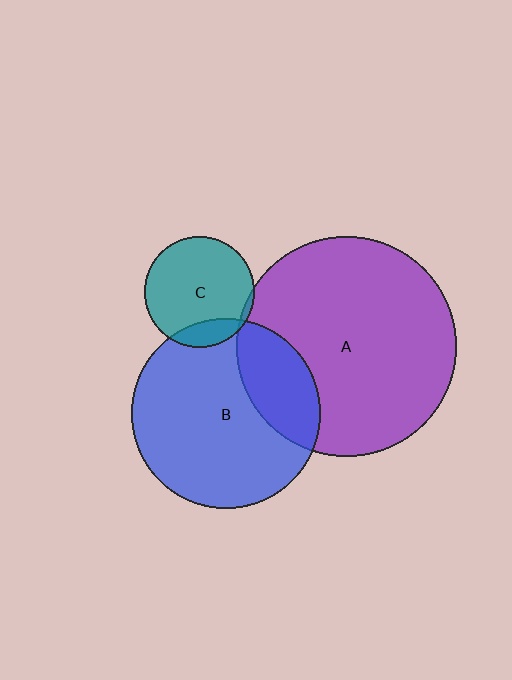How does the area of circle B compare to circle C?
Approximately 2.9 times.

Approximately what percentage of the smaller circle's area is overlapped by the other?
Approximately 25%.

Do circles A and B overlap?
Yes.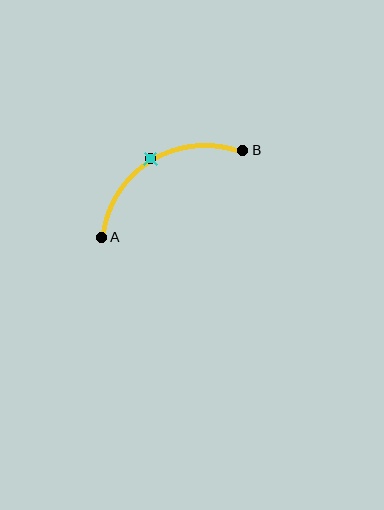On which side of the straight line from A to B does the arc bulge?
The arc bulges above the straight line connecting A and B.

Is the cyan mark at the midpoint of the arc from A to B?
Yes. The cyan mark lies on the arc at equal arc-length from both A and B — it is the arc midpoint.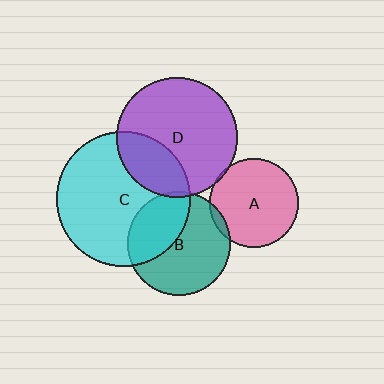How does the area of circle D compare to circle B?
Approximately 1.4 times.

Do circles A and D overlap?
Yes.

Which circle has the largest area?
Circle C (cyan).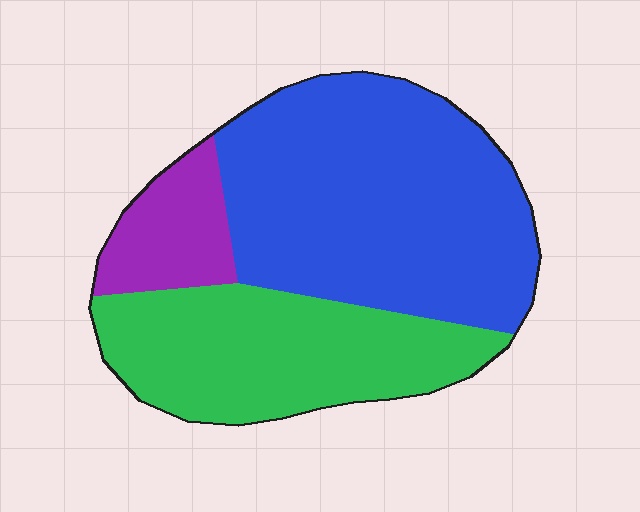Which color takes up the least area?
Purple, at roughly 10%.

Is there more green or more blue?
Blue.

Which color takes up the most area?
Blue, at roughly 55%.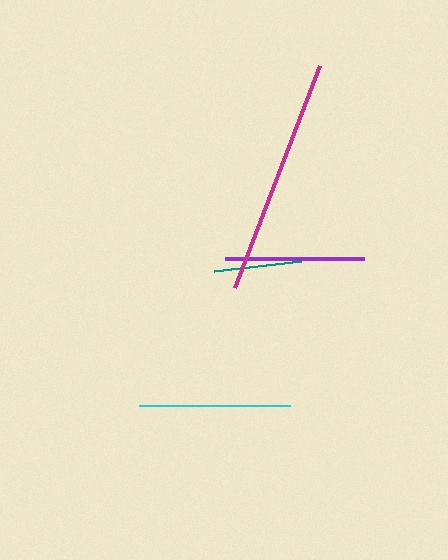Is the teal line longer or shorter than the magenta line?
The magenta line is longer than the teal line.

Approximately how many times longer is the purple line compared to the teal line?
The purple line is approximately 1.6 times the length of the teal line.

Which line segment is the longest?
The magenta line is the longest at approximately 238 pixels.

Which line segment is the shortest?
The teal line is the shortest at approximately 88 pixels.